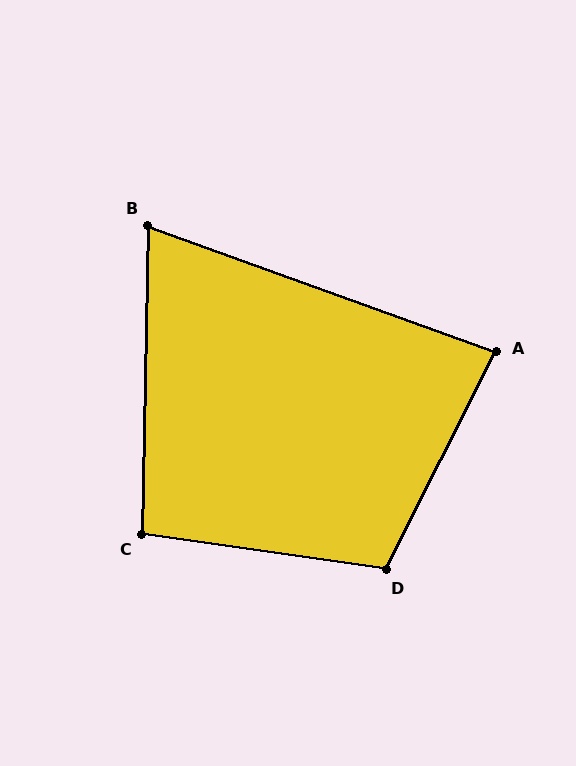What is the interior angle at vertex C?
Approximately 97 degrees (obtuse).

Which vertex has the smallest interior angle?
B, at approximately 71 degrees.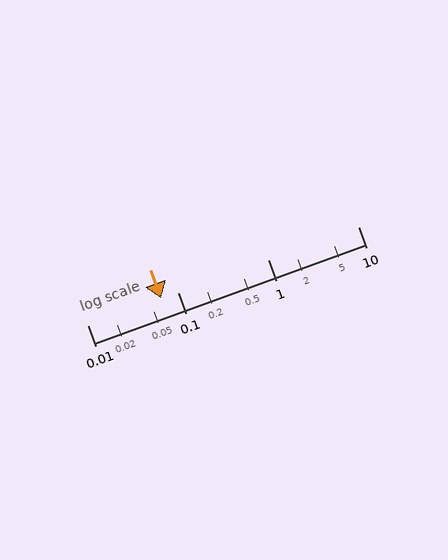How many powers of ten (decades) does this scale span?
The scale spans 3 decades, from 0.01 to 10.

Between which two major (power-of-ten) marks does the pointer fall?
The pointer is between 0.01 and 0.1.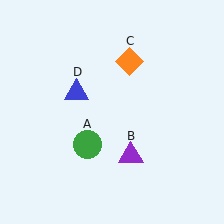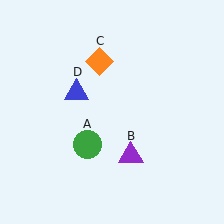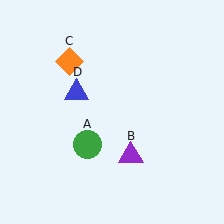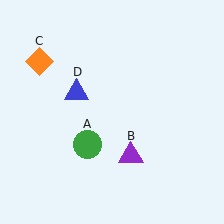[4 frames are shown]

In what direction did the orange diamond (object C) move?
The orange diamond (object C) moved left.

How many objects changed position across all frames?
1 object changed position: orange diamond (object C).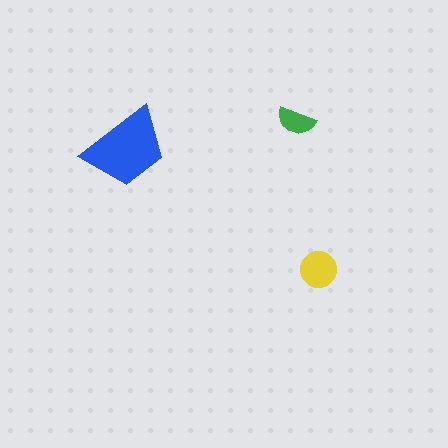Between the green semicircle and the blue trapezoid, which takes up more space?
The blue trapezoid.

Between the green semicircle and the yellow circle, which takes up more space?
The yellow circle.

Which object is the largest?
The blue trapezoid.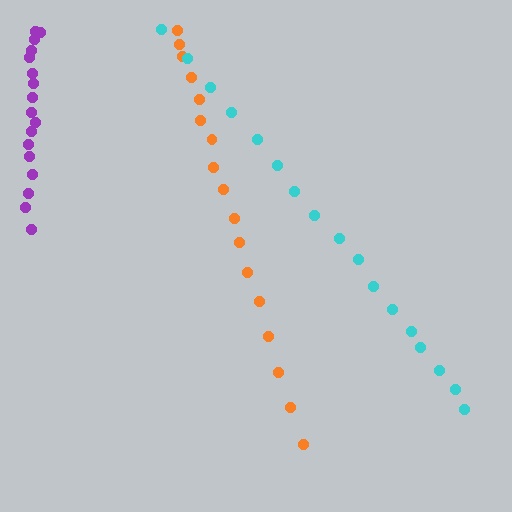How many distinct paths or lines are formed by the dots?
There are 3 distinct paths.